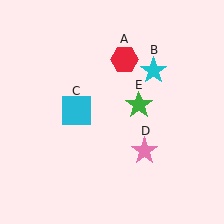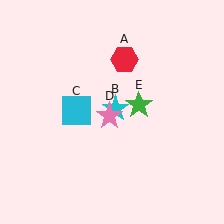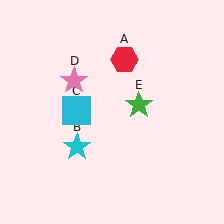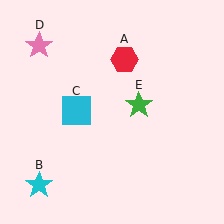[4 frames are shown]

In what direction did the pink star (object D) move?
The pink star (object D) moved up and to the left.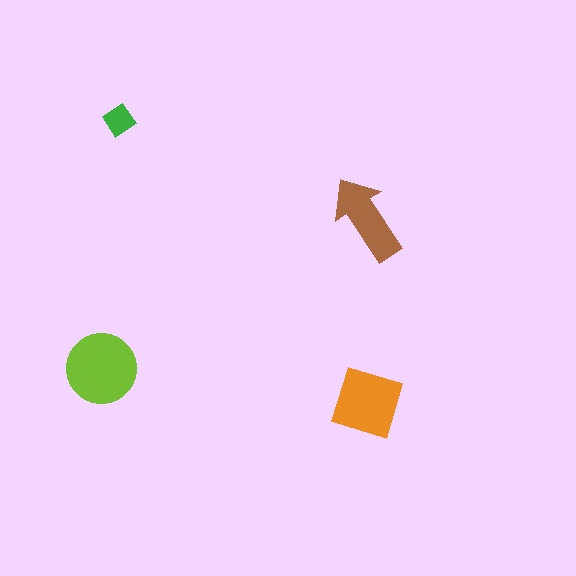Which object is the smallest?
The green diamond.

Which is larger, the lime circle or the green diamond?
The lime circle.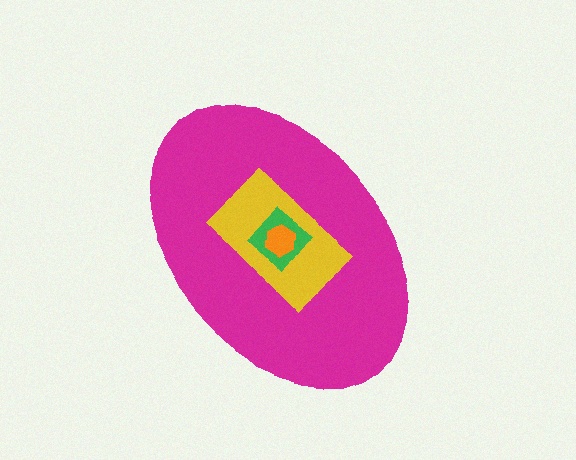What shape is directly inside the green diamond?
The orange hexagon.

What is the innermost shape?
The orange hexagon.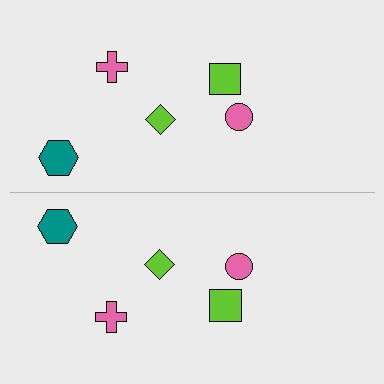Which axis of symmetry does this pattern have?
The pattern has a horizontal axis of symmetry running through the center of the image.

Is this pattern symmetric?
Yes, this pattern has bilateral (reflection) symmetry.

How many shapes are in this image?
There are 10 shapes in this image.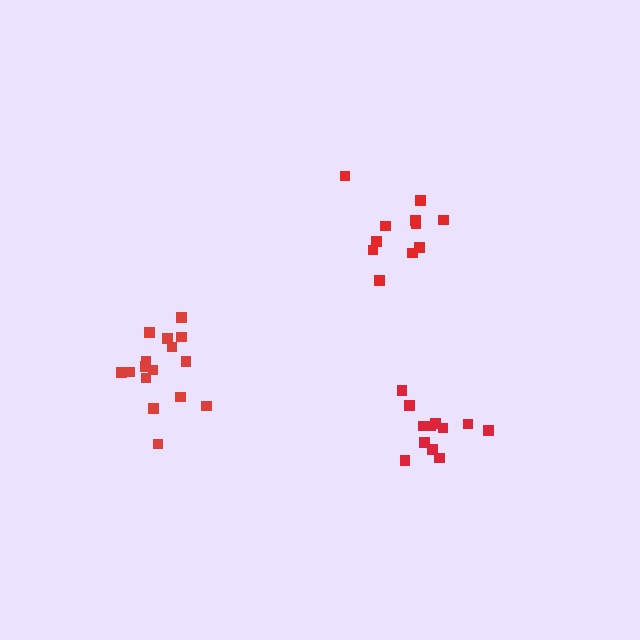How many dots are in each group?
Group 1: 16 dots, Group 2: 12 dots, Group 3: 11 dots (39 total).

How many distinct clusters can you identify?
There are 3 distinct clusters.